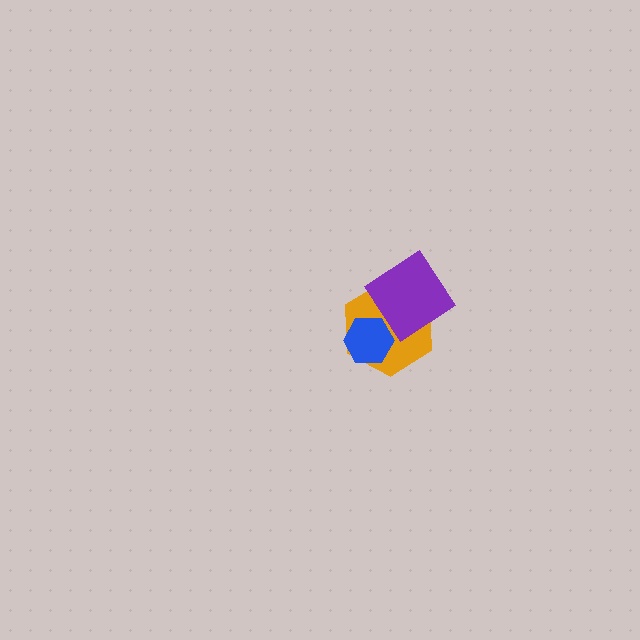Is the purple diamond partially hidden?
Yes, it is partially covered by another shape.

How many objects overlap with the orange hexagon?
2 objects overlap with the orange hexagon.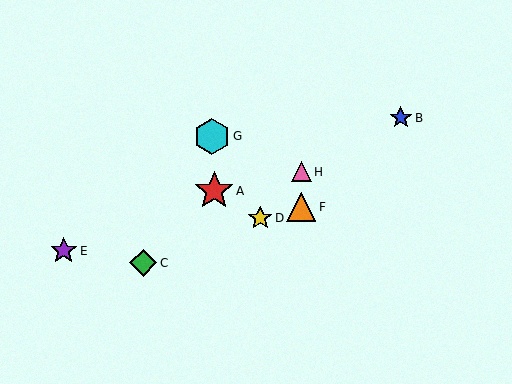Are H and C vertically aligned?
No, H is at x≈301 and C is at x≈143.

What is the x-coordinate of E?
Object E is at x≈64.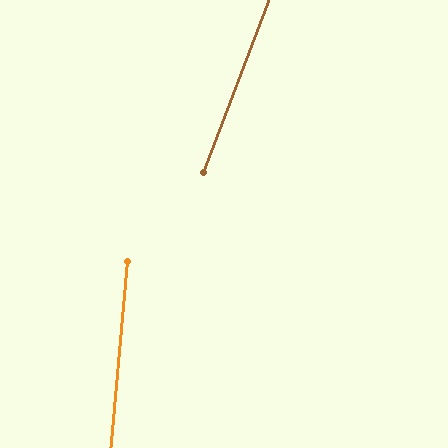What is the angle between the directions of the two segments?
Approximately 16 degrees.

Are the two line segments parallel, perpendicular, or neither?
Neither parallel nor perpendicular — they differ by about 16°.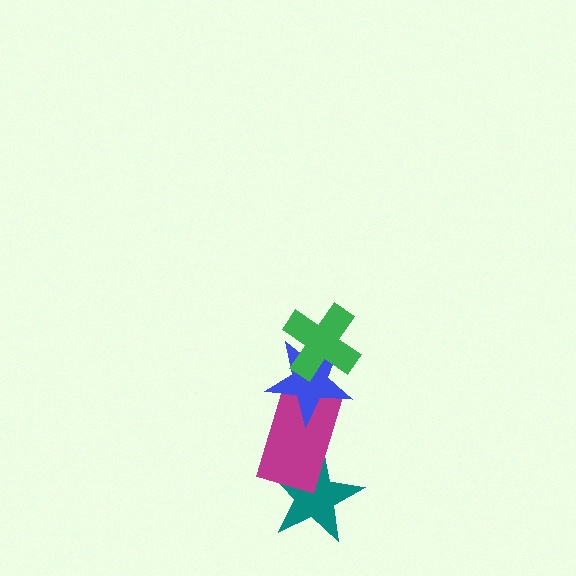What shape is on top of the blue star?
The green cross is on top of the blue star.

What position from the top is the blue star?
The blue star is 2nd from the top.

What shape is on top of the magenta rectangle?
The blue star is on top of the magenta rectangle.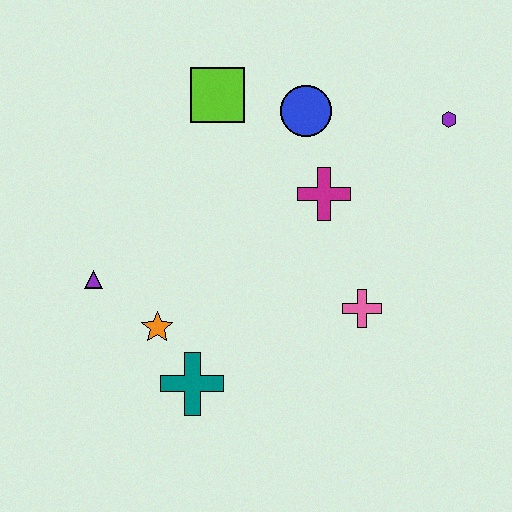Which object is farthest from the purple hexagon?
The purple triangle is farthest from the purple hexagon.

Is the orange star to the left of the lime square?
Yes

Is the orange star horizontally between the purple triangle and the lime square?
Yes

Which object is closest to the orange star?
The teal cross is closest to the orange star.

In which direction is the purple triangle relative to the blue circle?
The purple triangle is to the left of the blue circle.